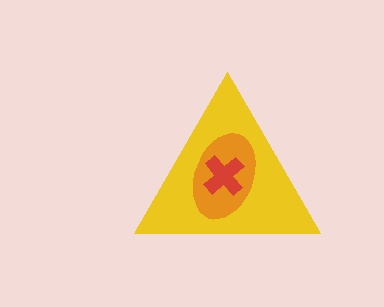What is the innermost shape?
The red cross.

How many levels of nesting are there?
3.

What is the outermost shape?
The yellow triangle.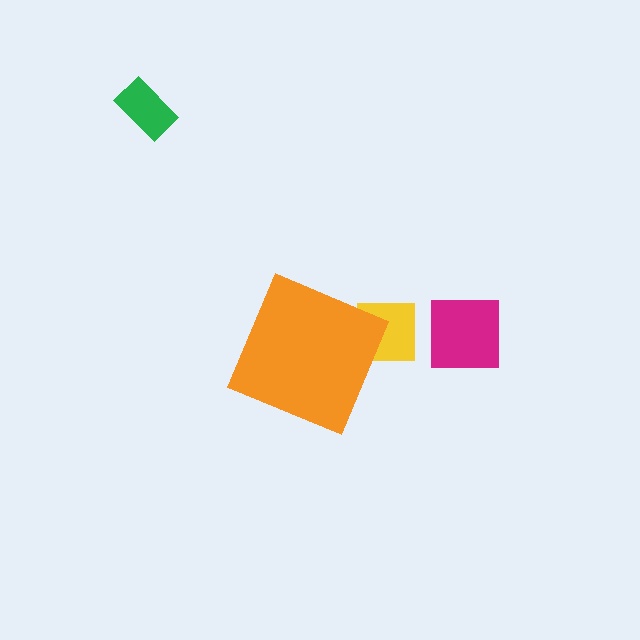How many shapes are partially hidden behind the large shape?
1 shape is partially hidden.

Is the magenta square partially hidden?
No, the magenta square is fully visible.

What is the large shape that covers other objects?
An orange diamond.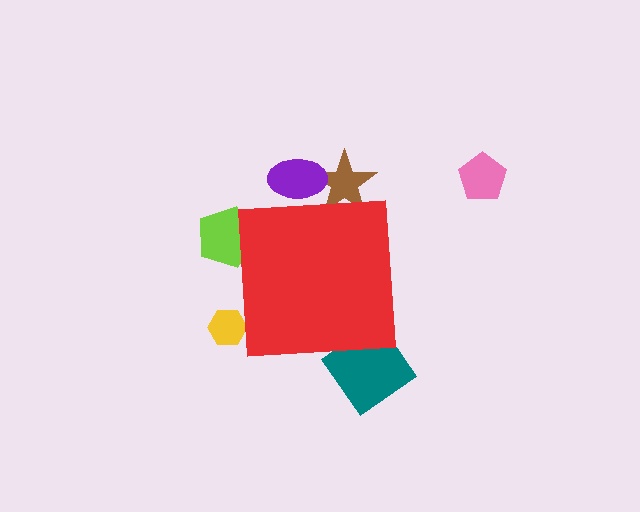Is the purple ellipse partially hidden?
Yes, the purple ellipse is partially hidden behind the red square.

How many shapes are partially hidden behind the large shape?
5 shapes are partially hidden.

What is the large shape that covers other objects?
A red square.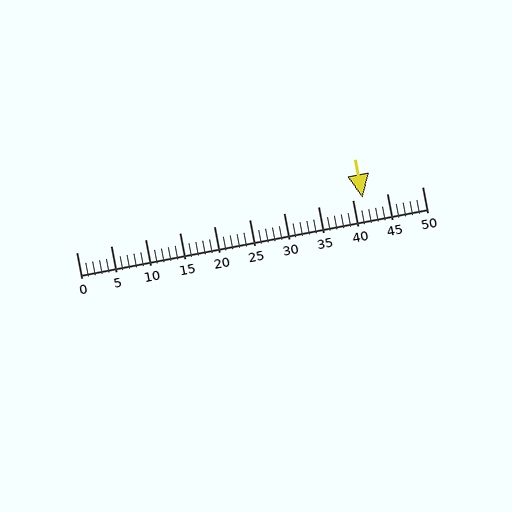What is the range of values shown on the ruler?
The ruler shows values from 0 to 50.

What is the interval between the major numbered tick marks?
The major tick marks are spaced 5 units apart.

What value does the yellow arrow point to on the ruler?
The yellow arrow points to approximately 41.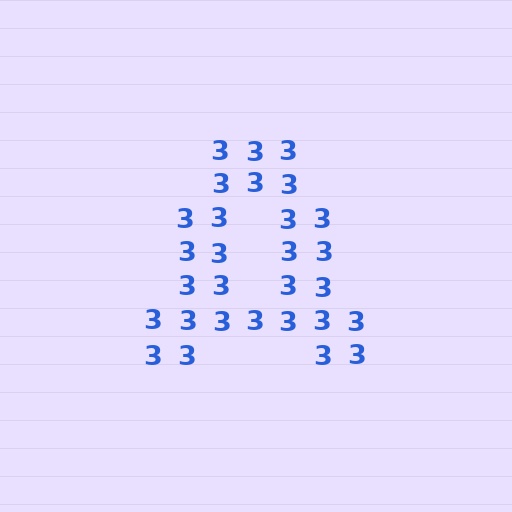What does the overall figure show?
The overall figure shows the letter A.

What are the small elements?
The small elements are digit 3's.